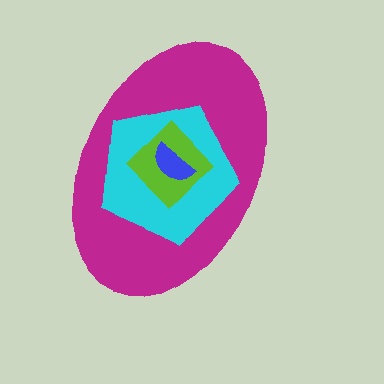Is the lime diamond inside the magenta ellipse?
Yes.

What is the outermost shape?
The magenta ellipse.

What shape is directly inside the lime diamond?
The blue semicircle.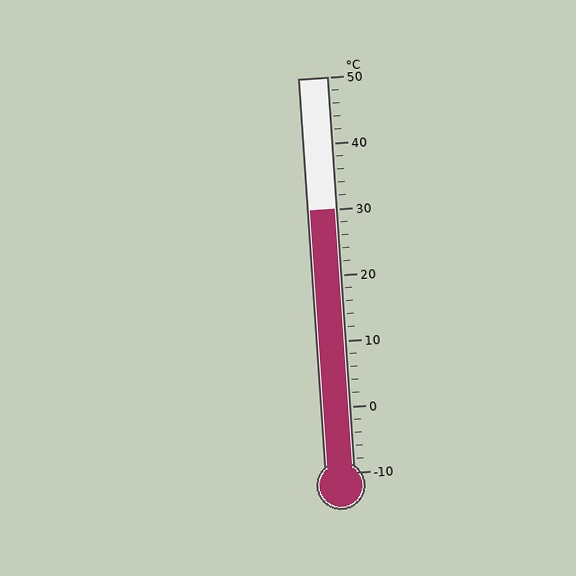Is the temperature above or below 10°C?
The temperature is above 10°C.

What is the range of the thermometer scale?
The thermometer scale ranges from -10°C to 50°C.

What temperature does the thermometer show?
The thermometer shows approximately 30°C.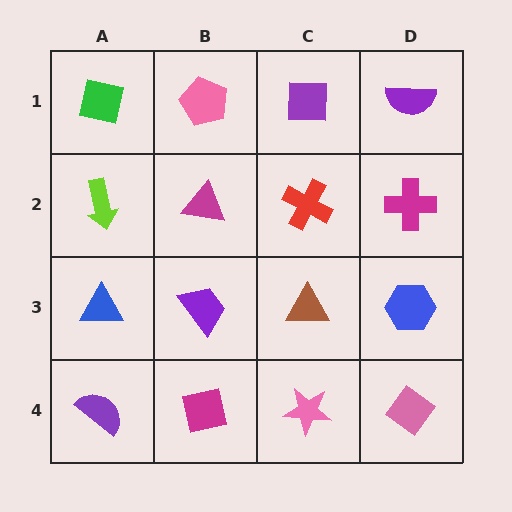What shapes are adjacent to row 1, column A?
A lime arrow (row 2, column A), a pink pentagon (row 1, column B).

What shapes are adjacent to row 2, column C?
A purple square (row 1, column C), a brown triangle (row 3, column C), a magenta triangle (row 2, column B), a magenta cross (row 2, column D).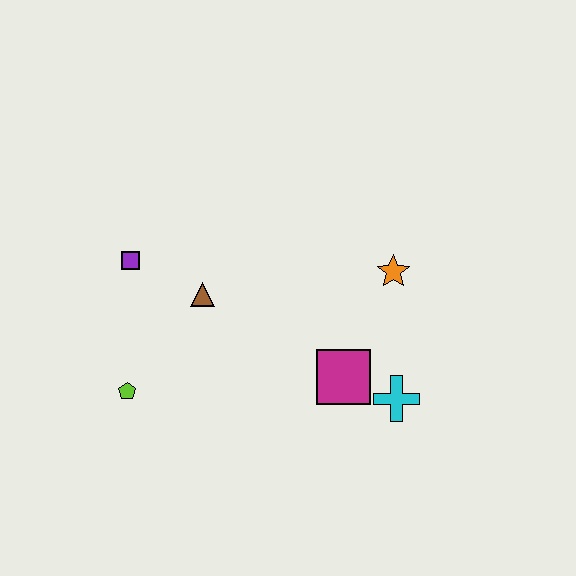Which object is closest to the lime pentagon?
The brown triangle is closest to the lime pentagon.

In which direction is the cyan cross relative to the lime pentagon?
The cyan cross is to the right of the lime pentagon.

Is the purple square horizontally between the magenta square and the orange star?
No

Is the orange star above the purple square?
No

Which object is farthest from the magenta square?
The purple square is farthest from the magenta square.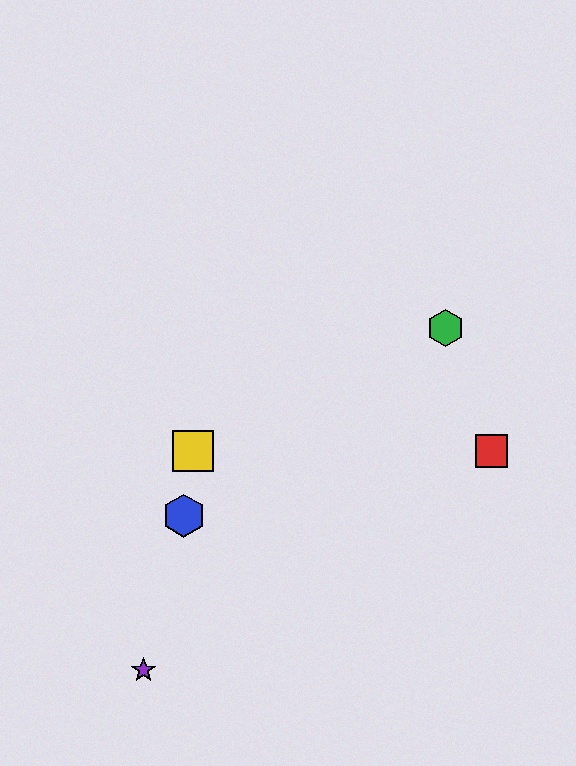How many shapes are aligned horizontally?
2 shapes (the red square, the yellow square) are aligned horizontally.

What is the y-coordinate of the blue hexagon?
The blue hexagon is at y≈516.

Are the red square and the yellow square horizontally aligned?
Yes, both are at y≈451.